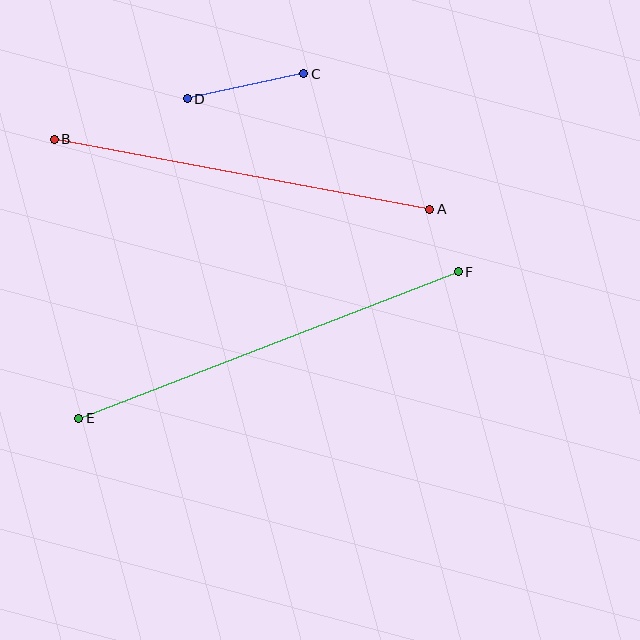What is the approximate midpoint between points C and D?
The midpoint is at approximately (245, 86) pixels.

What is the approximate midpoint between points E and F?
The midpoint is at approximately (269, 345) pixels.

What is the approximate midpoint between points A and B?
The midpoint is at approximately (242, 174) pixels.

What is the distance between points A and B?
The distance is approximately 382 pixels.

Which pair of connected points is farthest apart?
Points E and F are farthest apart.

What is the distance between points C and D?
The distance is approximately 119 pixels.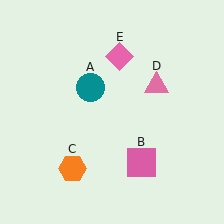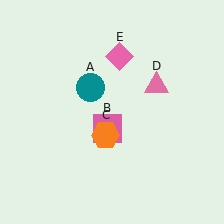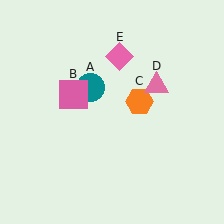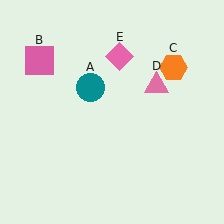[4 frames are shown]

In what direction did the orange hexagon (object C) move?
The orange hexagon (object C) moved up and to the right.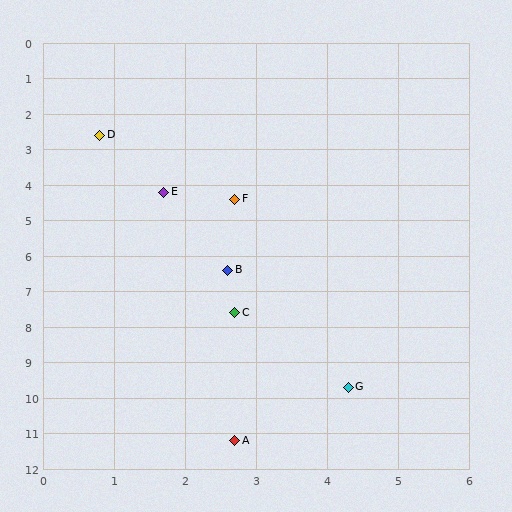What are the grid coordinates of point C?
Point C is at approximately (2.7, 7.6).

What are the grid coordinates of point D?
Point D is at approximately (0.8, 2.6).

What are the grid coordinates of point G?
Point G is at approximately (4.3, 9.7).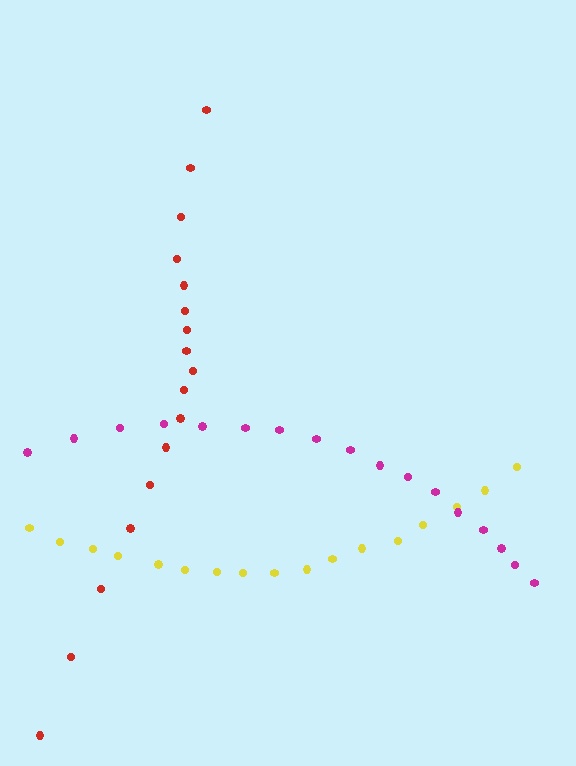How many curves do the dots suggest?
There are 3 distinct paths.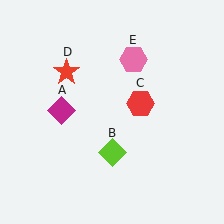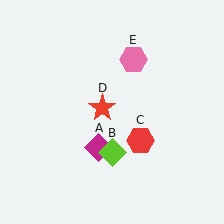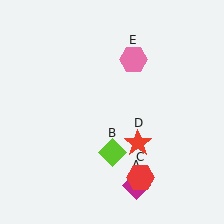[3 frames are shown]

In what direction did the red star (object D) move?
The red star (object D) moved down and to the right.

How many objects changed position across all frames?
3 objects changed position: magenta diamond (object A), red hexagon (object C), red star (object D).